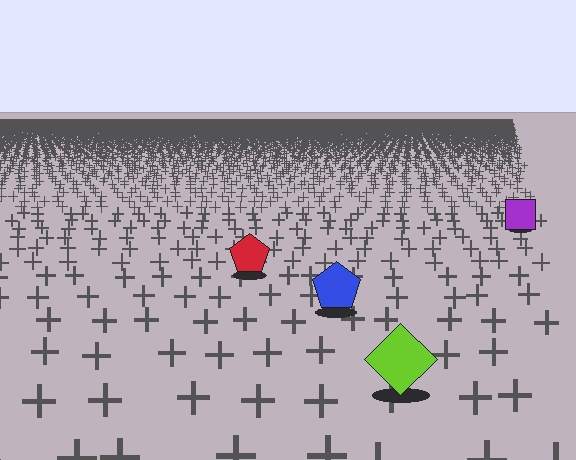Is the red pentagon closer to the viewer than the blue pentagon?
No. The blue pentagon is closer — you can tell from the texture gradient: the ground texture is coarser near it.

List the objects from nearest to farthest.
From nearest to farthest: the lime diamond, the blue pentagon, the red pentagon, the purple square.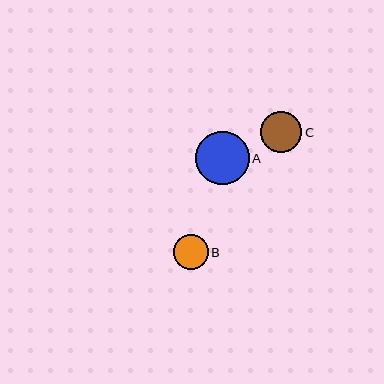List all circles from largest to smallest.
From largest to smallest: A, C, B.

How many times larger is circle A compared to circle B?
Circle A is approximately 1.5 times the size of circle B.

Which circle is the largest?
Circle A is the largest with a size of approximately 53 pixels.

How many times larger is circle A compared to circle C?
Circle A is approximately 1.3 times the size of circle C.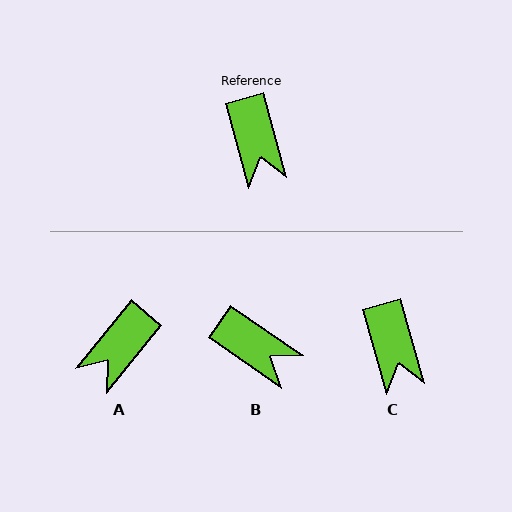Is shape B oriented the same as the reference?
No, it is off by about 40 degrees.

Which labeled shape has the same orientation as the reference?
C.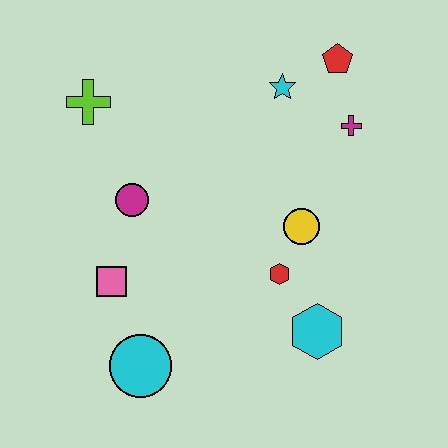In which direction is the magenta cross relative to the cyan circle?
The magenta cross is above the cyan circle.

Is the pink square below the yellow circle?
Yes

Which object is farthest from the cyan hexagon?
The lime cross is farthest from the cyan hexagon.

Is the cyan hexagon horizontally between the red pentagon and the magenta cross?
No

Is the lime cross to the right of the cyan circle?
No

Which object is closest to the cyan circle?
The pink square is closest to the cyan circle.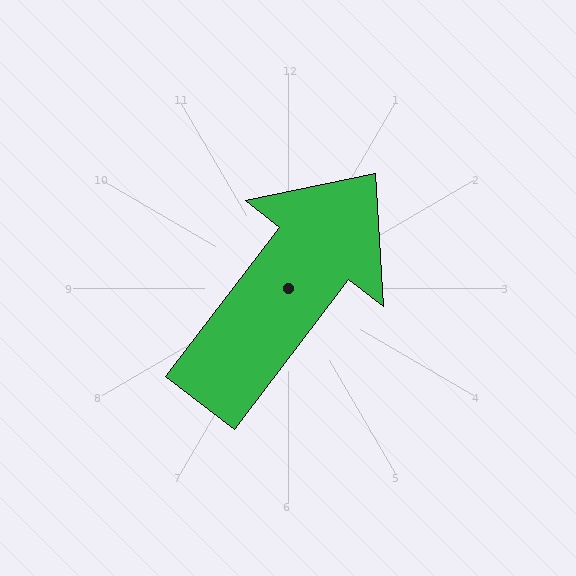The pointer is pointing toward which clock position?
Roughly 1 o'clock.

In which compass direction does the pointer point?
Northeast.